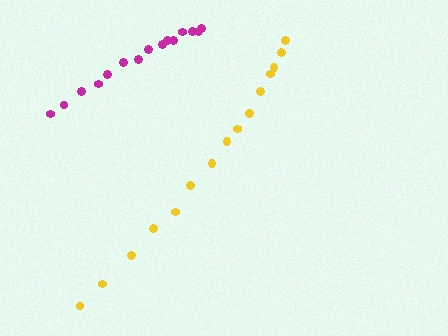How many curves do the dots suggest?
There are 2 distinct paths.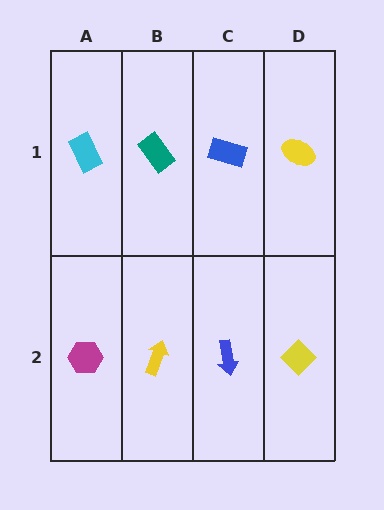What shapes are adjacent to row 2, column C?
A blue rectangle (row 1, column C), a yellow arrow (row 2, column B), a yellow diamond (row 2, column D).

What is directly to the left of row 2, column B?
A magenta hexagon.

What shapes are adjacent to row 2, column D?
A yellow ellipse (row 1, column D), a blue arrow (row 2, column C).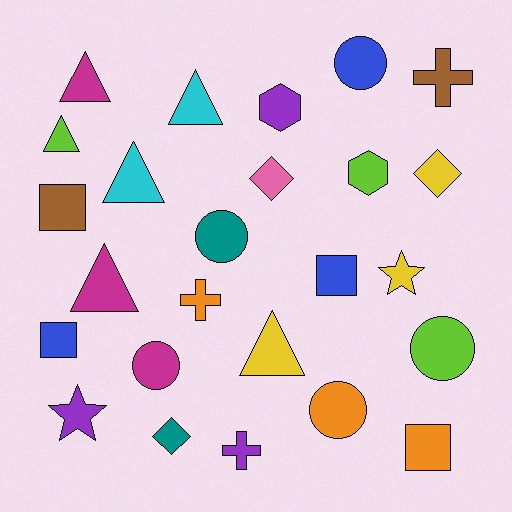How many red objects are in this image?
There are no red objects.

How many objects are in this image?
There are 25 objects.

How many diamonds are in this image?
There are 3 diamonds.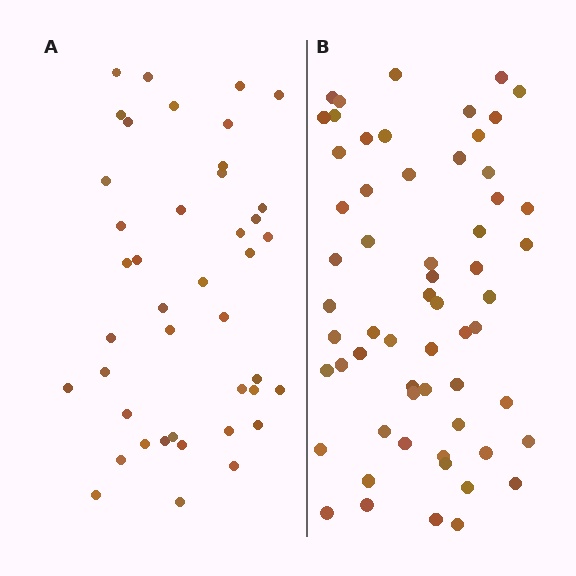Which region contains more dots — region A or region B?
Region B (the right region) has more dots.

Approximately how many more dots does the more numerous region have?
Region B has approximately 20 more dots than region A.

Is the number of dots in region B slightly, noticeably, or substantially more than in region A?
Region B has noticeably more, but not dramatically so. The ratio is roughly 1.4 to 1.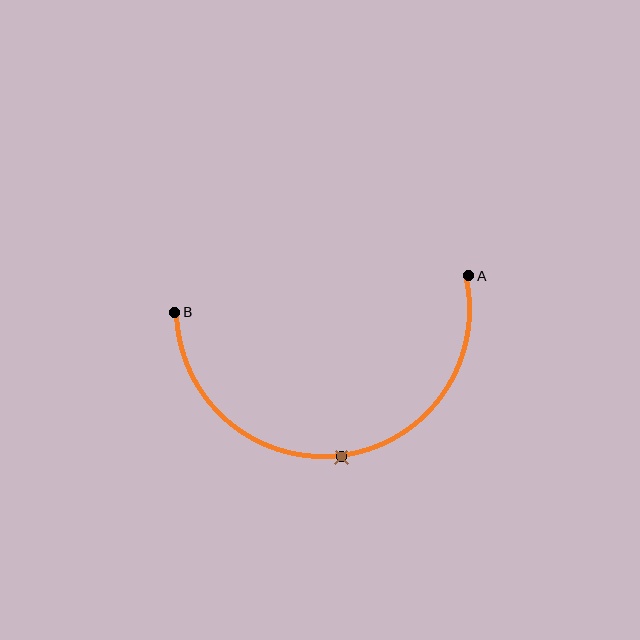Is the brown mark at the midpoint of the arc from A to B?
Yes. The brown mark lies on the arc at equal arc-length from both A and B — it is the arc midpoint.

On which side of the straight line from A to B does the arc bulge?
The arc bulges below the straight line connecting A and B.